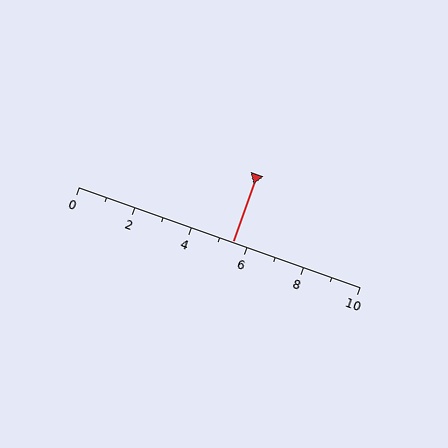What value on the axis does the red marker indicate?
The marker indicates approximately 5.5.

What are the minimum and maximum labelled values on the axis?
The axis runs from 0 to 10.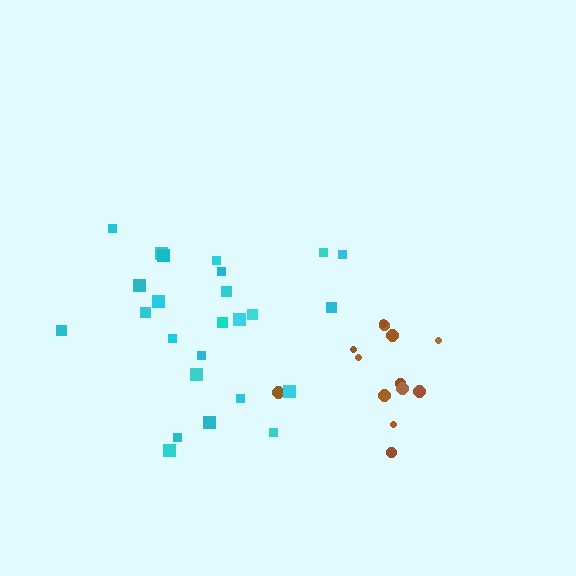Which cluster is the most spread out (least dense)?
Cyan.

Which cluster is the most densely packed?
Brown.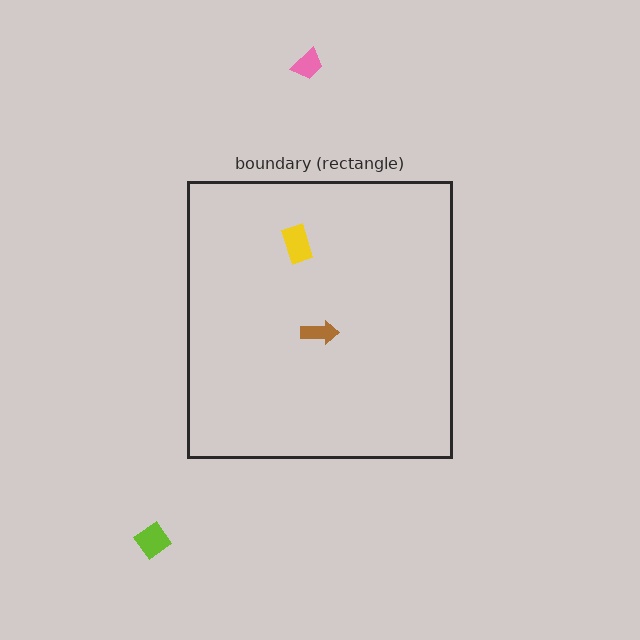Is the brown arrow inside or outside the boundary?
Inside.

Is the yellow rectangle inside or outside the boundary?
Inside.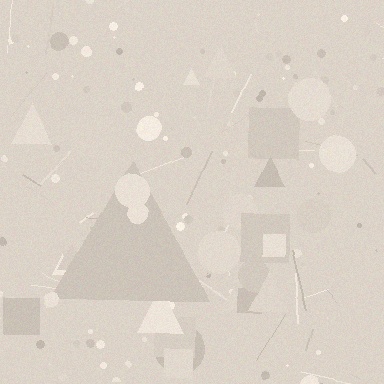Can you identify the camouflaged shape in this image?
The camouflaged shape is a triangle.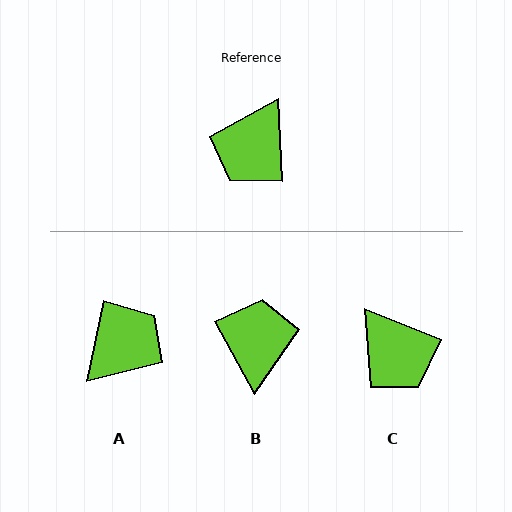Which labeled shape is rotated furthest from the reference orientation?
A, about 165 degrees away.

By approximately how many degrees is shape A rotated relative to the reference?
Approximately 165 degrees counter-clockwise.